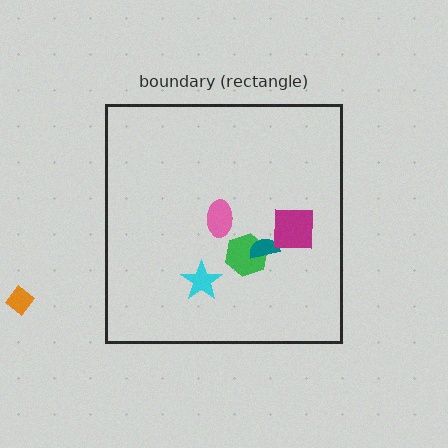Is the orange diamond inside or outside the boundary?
Outside.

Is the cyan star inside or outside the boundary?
Inside.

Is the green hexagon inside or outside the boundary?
Inside.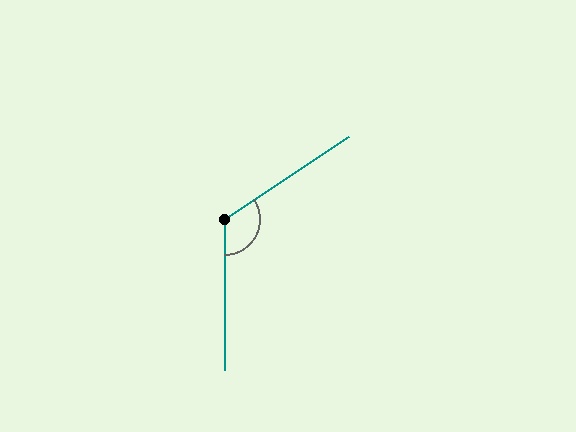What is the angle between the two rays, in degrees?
Approximately 123 degrees.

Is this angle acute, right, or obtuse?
It is obtuse.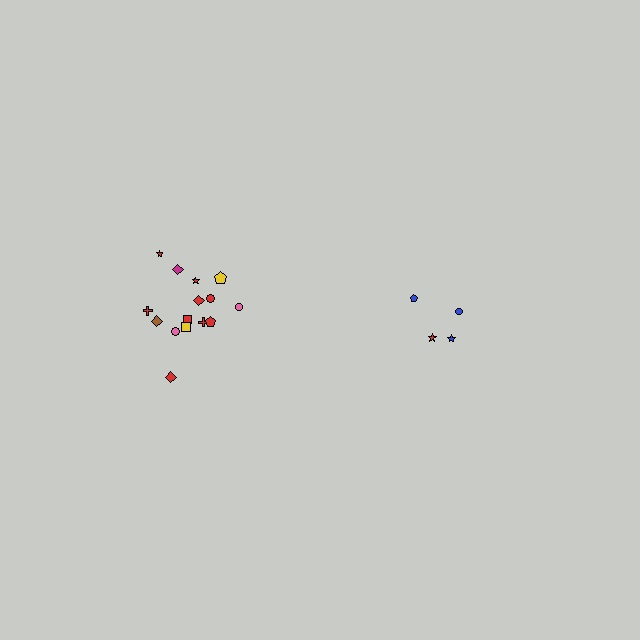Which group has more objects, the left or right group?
The left group.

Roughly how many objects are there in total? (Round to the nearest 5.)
Roughly 20 objects in total.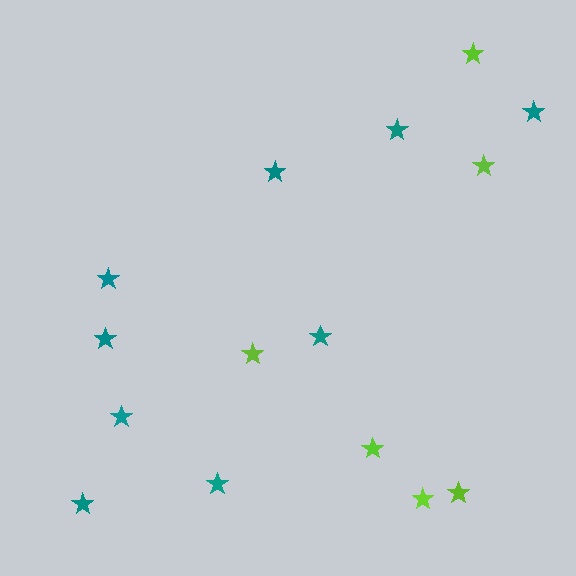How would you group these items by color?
There are 2 groups: one group of teal stars (9) and one group of lime stars (6).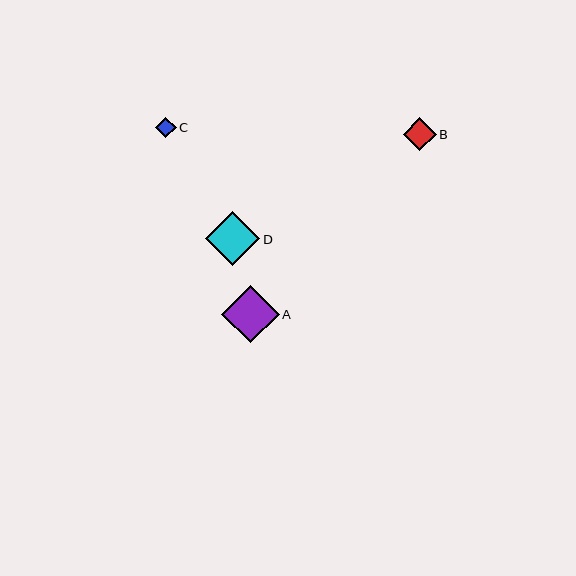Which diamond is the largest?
Diamond A is the largest with a size of approximately 58 pixels.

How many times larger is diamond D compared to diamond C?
Diamond D is approximately 2.6 times the size of diamond C.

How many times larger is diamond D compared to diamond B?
Diamond D is approximately 1.6 times the size of diamond B.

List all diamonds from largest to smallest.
From largest to smallest: A, D, B, C.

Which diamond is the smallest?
Diamond C is the smallest with a size of approximately 21 pixels.